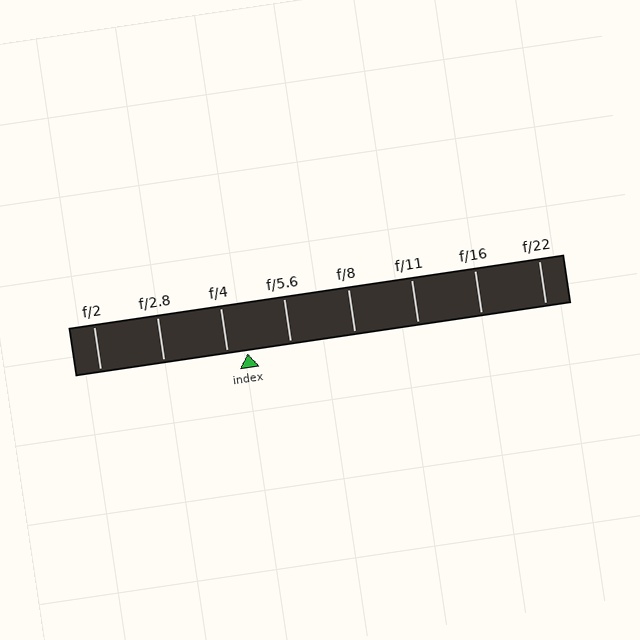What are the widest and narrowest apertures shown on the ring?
The widest aperture shown is f/2 and the narrowest is f/22.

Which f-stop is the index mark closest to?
The index mark is closest to f/4.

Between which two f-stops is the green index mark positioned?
The index mark is between f/4 and f/5.6.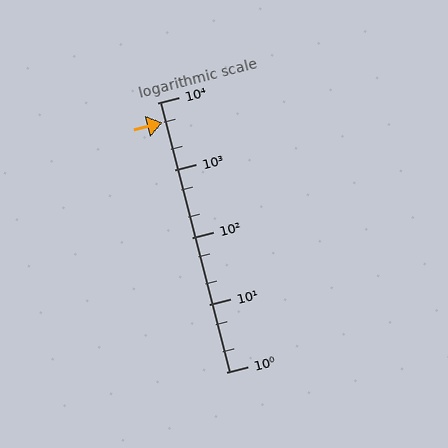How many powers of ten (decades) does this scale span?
The scale spans 4 decades, from 1 to 10000.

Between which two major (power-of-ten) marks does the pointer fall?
The pointer is between 1000 and 10000.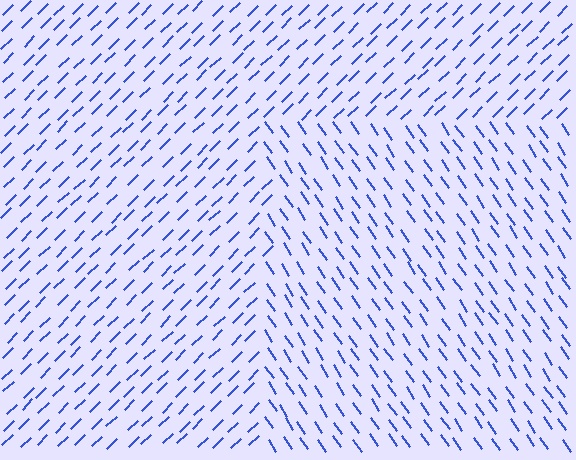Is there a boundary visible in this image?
Yes, there is a texture boundary formed by a change in line orientation.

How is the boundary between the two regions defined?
The boundary is defined purely by a change in line orientation (approximately 80 degrees difference). All lines are the same color and thickness.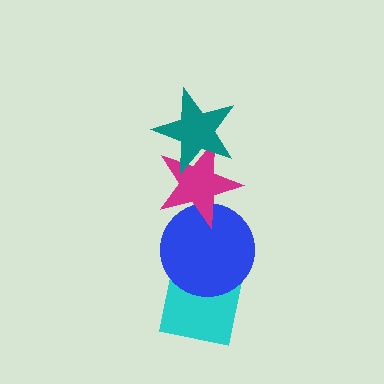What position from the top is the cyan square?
The cyan square is 4th from the top.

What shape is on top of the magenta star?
The teal star is on top of the magenta star.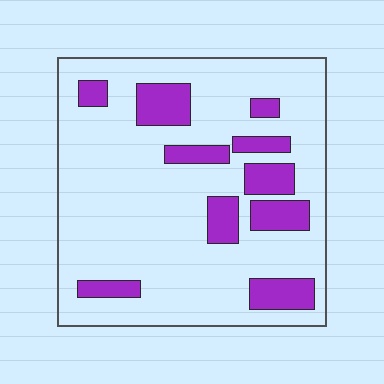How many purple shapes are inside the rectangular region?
10.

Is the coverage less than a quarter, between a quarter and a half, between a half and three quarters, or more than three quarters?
Less than a quarter.